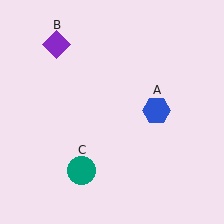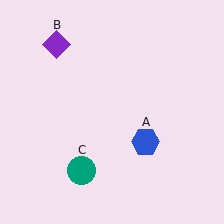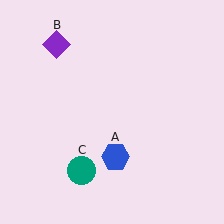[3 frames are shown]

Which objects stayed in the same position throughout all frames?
Purple diamond (object B) and teal circle (object C) remained stationary.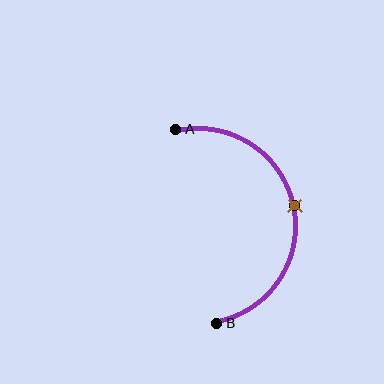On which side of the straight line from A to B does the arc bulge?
The arc bulges to the right of the straight line connecting A and B.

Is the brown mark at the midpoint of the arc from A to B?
Yes. The brown mark lies on the arc at equal arc-length from both A and B — it is the arc midpoint.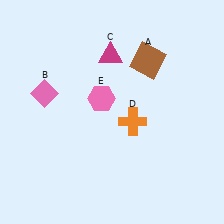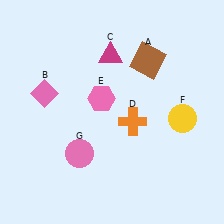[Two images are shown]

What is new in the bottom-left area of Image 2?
A pink circle (G) was added in the bottom-left area of Image 2.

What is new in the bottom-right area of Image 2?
A yellow circle (F) was added in the bottom-right area of Image 2.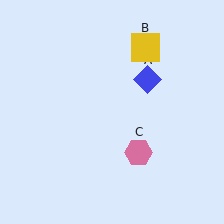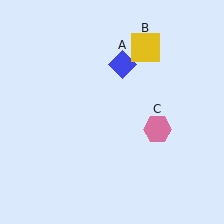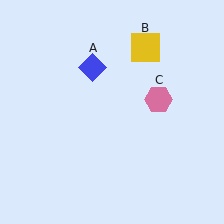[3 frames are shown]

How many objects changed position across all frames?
2 objects changed position: blue diamond (object A), pink hexagon (object C).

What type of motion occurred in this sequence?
The blue diamond (object A), pink hexagon (object C) rotated counterclockwise around the center of the scene.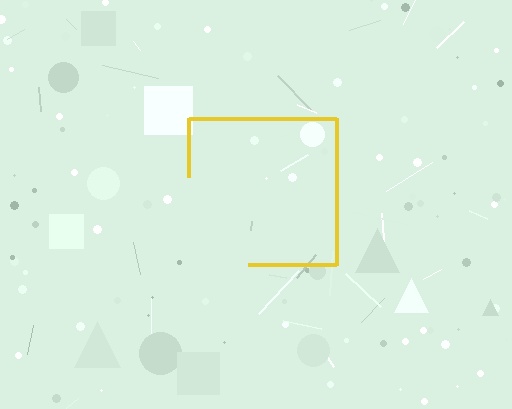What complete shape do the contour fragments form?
The contour fragments form a square.